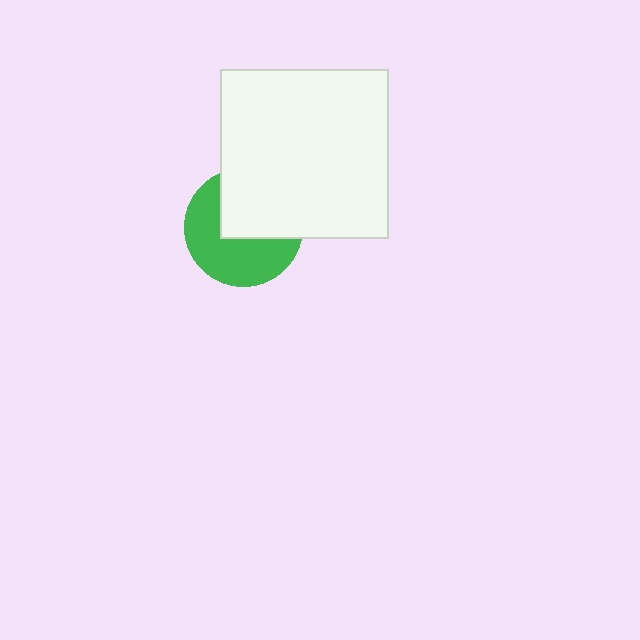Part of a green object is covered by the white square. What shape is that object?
It is a circle.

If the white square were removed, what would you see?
You would see the complete green circle.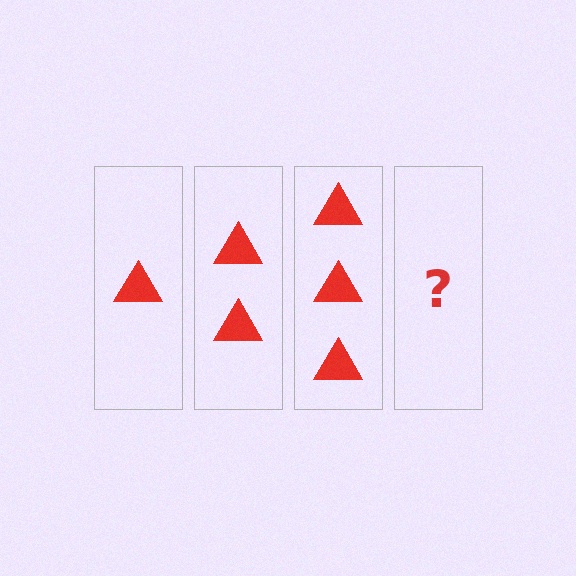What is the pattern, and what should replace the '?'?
The pattern is that each step adds one more triangle. The '?' should be 4 triangles.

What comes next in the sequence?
The next element should be 4 triangles.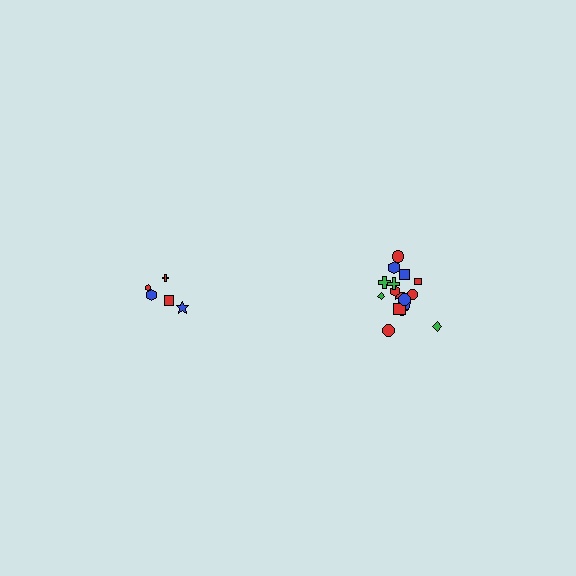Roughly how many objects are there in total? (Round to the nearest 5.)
Roughly 25 objects in total.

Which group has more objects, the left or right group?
The right group.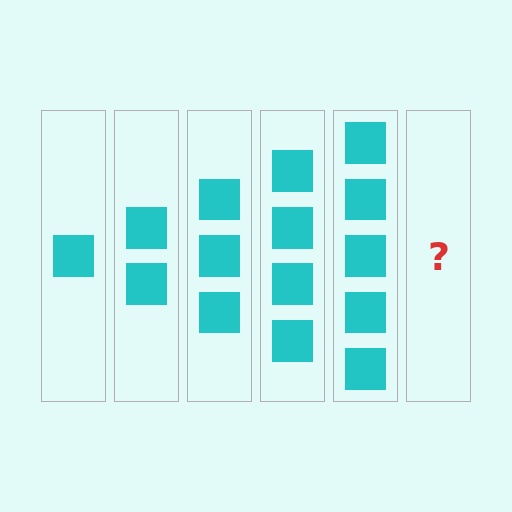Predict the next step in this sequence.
The next step is 6 squares.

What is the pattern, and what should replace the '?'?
The pattern is that each step adds one more square. The '?' should be 6 squares.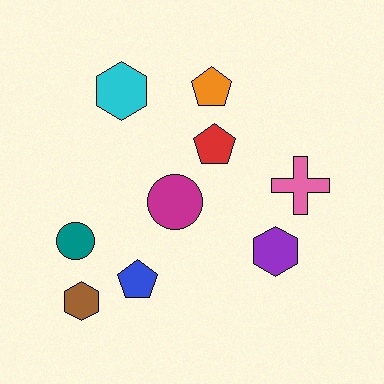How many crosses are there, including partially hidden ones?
There is 1 cross.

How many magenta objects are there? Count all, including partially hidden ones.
There is 1 magenta object.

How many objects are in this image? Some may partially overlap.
There are 9 objects.